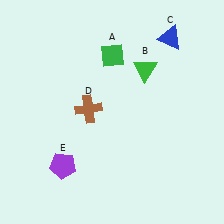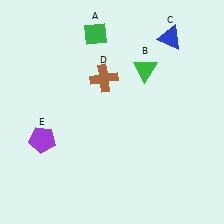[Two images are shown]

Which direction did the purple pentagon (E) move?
The purple pentagon (E) moved up.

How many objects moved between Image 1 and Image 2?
3 objects moved between the two images.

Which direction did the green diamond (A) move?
The green diamond (A) moved up.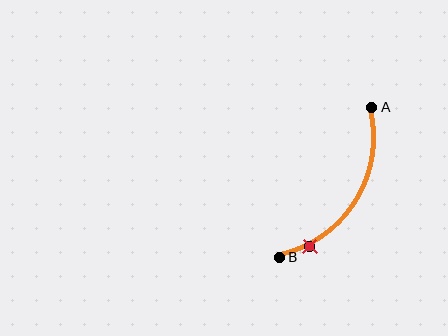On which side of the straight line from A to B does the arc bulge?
The arc bulges to the right of the straight line connecting A and B.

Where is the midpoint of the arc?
The arc midpoint is the point on the curve farthest from the straight line joining A and B. It sits to the right of that line.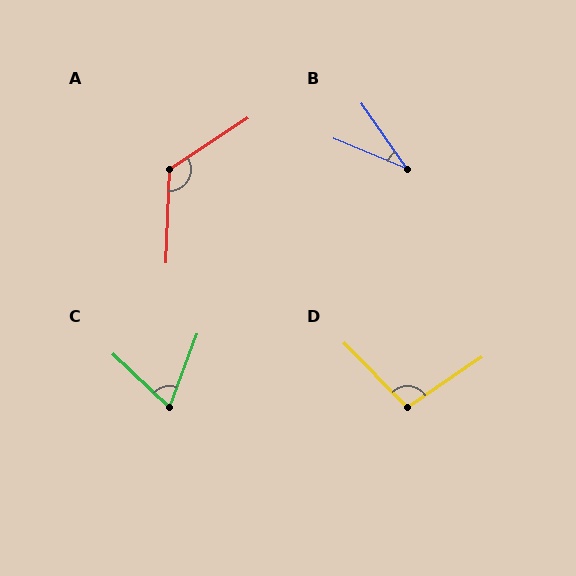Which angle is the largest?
A, at approximately 126 degrees.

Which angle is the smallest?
B, at approximately 33 degrees.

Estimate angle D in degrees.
Approximately 101 degrees.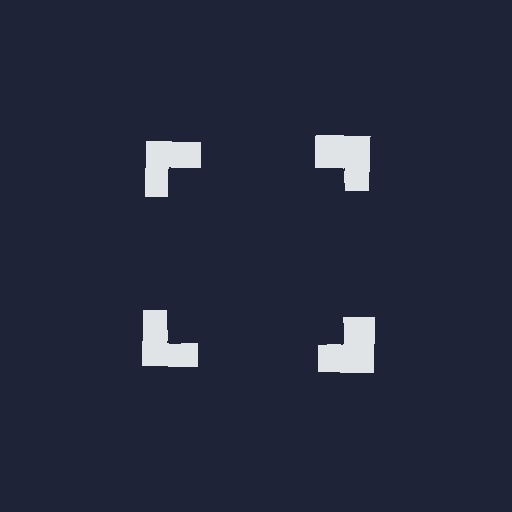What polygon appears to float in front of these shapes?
An illusory square — its edges are inferred from the aligned wedge cuts in the notched squares, not physically drawn.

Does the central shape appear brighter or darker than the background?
It typically appears slightly darker than the background, even though no actual brightness change is drawn.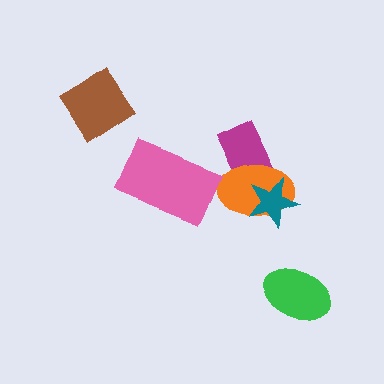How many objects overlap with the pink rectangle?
0 objects overlap with the pink rectangle.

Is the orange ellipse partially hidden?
Yes, it is partially covered by another shape.